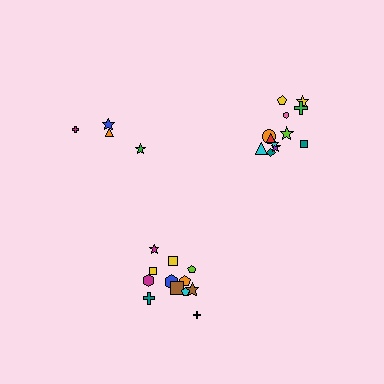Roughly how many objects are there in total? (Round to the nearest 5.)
Roughly 30 objects in total.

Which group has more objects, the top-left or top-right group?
The top-right group.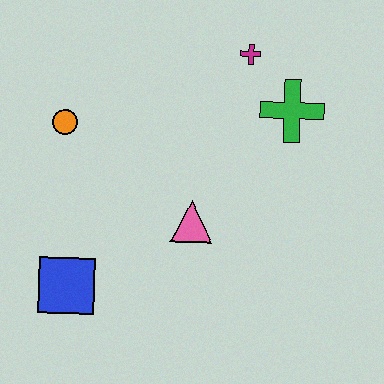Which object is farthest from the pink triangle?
The magenta cross is farthest from the pink triangle.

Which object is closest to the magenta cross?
The green cross is closest to the magenta cross.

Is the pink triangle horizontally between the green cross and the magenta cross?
No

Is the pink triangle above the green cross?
No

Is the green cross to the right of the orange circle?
Yes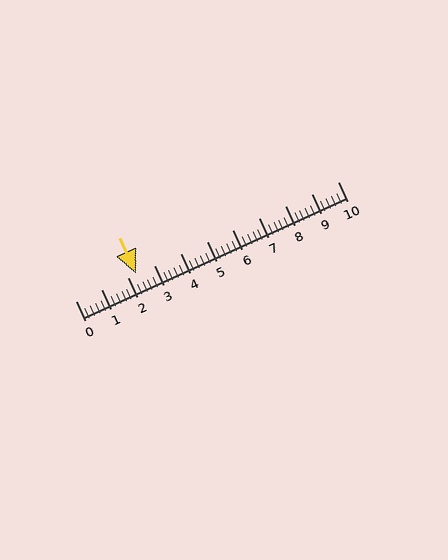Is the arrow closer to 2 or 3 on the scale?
The arrow is closer to 2.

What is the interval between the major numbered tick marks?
The major tick marks are spaced 1 units apart.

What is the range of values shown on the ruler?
The ruler shows values from 0 to 10.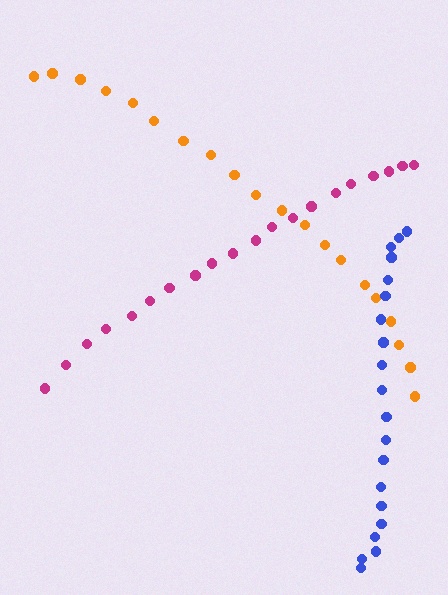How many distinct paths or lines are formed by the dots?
There are 3 distinct paths.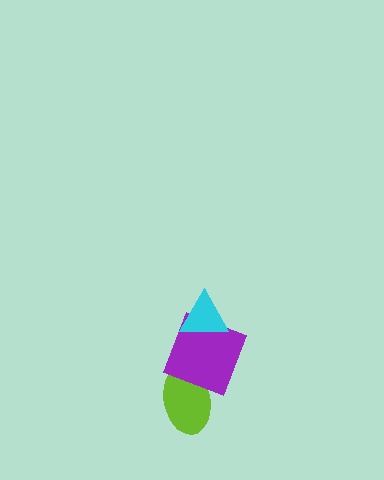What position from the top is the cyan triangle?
The cyan triangle is 1st from the top.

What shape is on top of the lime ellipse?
The purple square is on top of the lime ellipse.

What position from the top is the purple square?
The purple square is 2nd from the top.